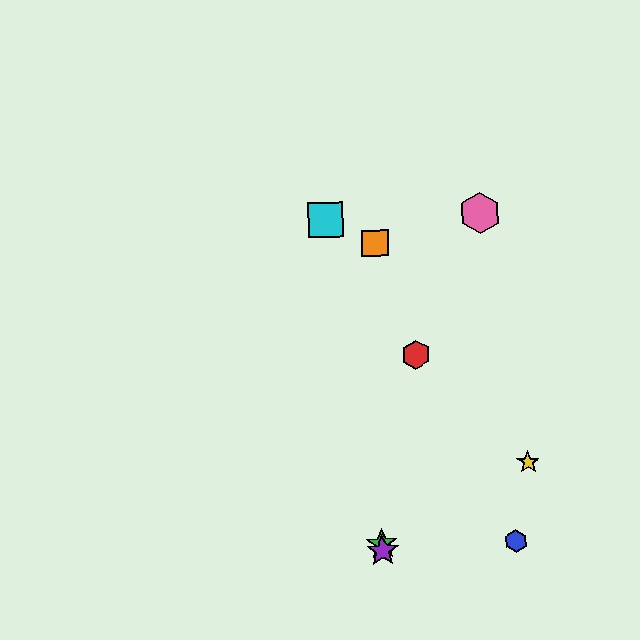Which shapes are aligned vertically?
The green star, the purple star, the orange square are aligned vertically.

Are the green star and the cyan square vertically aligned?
No, the green star is at x≈382 and the cyan square is at x≈326.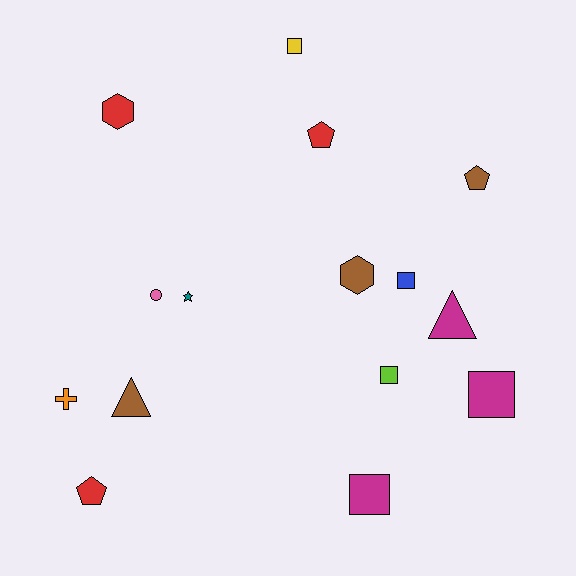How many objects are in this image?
There are 15 objects.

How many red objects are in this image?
There are 3 red objects.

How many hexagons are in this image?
There are 2 hexagons.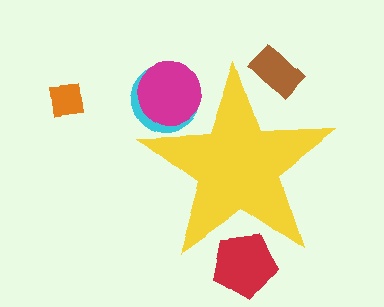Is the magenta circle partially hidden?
Yes, the magenta circle is partially hidden behind the yellow star.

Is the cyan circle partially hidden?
Yes, the cyan circle is partially hidden behind the yellow star.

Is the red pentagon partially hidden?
Yes, the red pentagon is partially hidden behind the yellow star.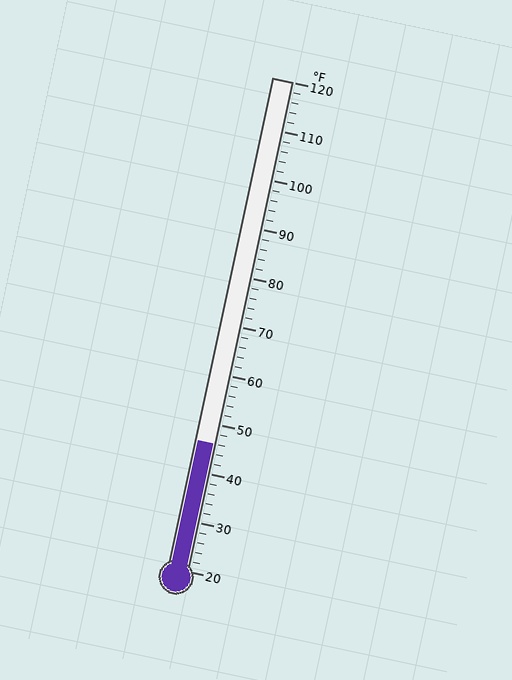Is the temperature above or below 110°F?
The temperature is below 110°F.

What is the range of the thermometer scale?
The thermometer scale ranges from 20°F to 120°F.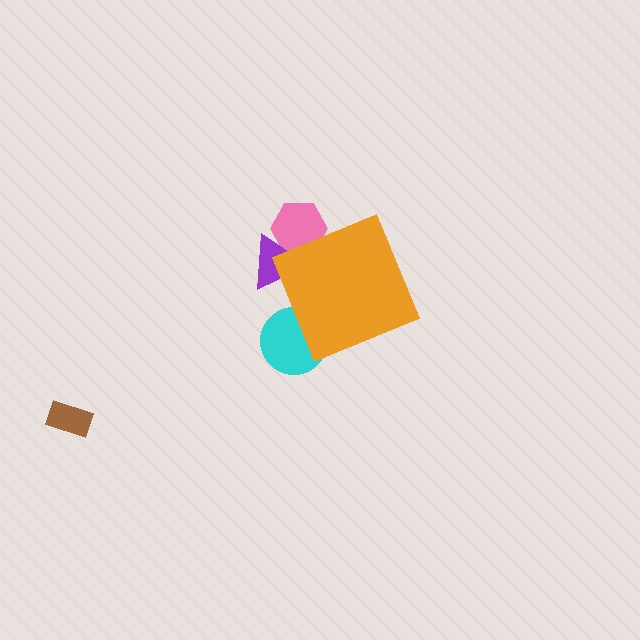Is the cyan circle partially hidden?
Yes, the cyan circle is partially hidden behind the orange diamond.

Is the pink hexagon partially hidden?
Yes, the pink hexagon is partially hidden behind the orange diamond.